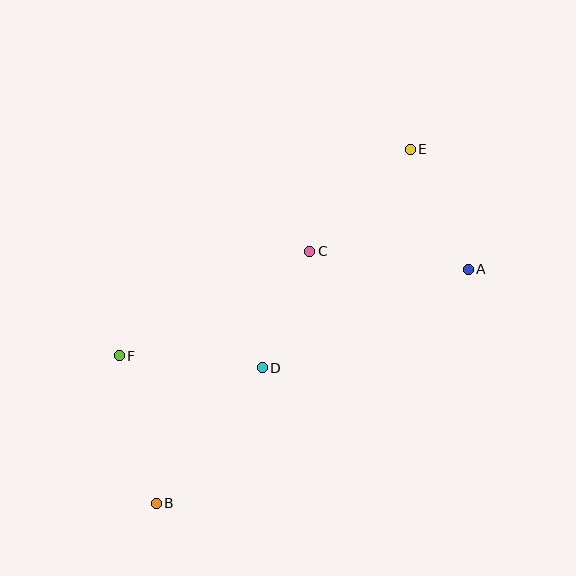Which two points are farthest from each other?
Points B and E are farthest from each other.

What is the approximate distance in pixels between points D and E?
The distance between D and E is approximately 264 pixels.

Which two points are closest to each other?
Points C and D are closest to each other.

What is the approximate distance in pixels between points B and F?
The distance between B and F is approximately 152 pixels.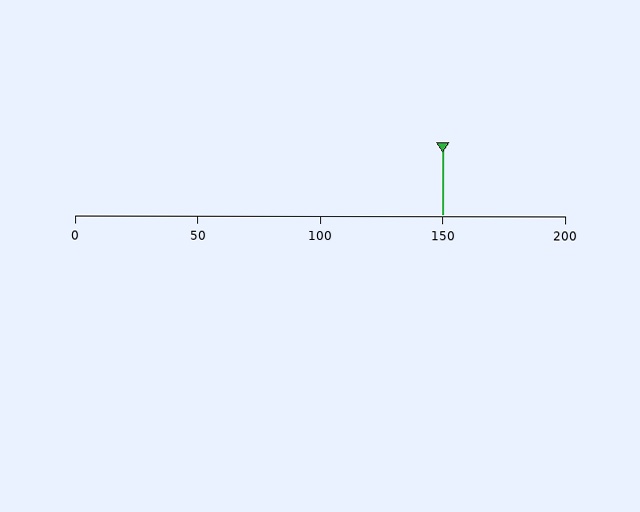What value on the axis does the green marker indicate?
The marker indicates approximately 150.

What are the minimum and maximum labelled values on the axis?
The axis runs from 0 to 200.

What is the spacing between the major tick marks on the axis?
The major ticks are spaced 50 apart.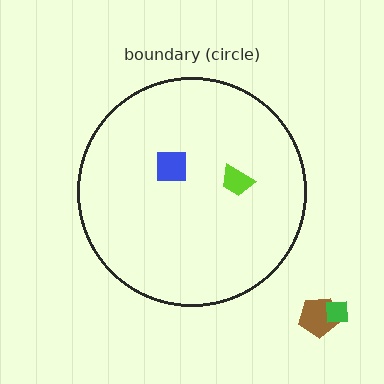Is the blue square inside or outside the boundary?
Inside.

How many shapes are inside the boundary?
2 inside, 2 outside.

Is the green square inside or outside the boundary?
Outside.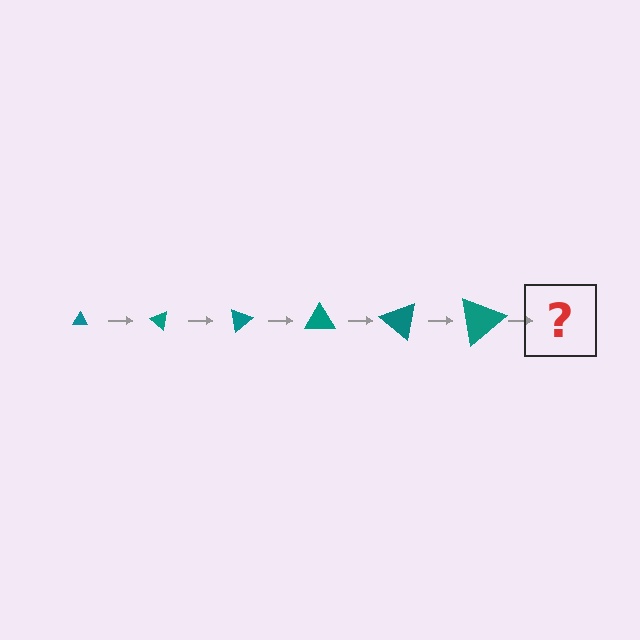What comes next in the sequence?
The next element should be a triangle, larger than the previous one and rotated 240 degrees from the start.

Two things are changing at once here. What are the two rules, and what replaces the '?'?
The two rules are that the triangle grows larger each step and it rotates 40 degrees each step. The '?' should be a triangle, larger than the previous one and rotated 240 degrees from the start.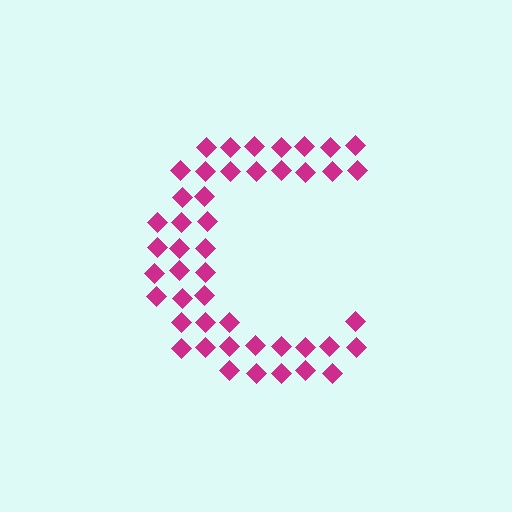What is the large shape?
The large shape is the letter C.